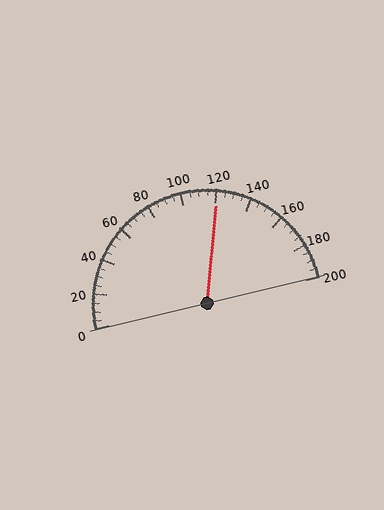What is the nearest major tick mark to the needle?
The nearest major tick mark is 120.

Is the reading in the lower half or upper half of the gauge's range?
The reading is in the upper half of the range (0 to 200).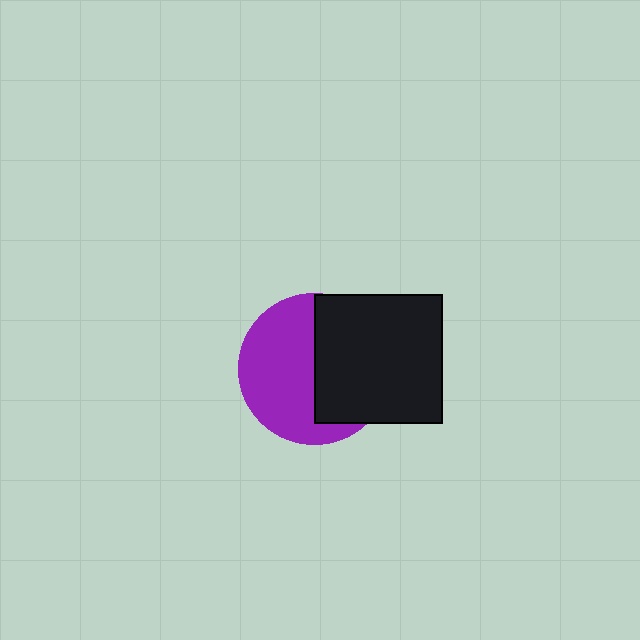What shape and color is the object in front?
The object in front is a black square.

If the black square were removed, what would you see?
You would see the complete purple circle.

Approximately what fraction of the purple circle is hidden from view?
Roughly 46% of the purple circle is hidden behind the black square.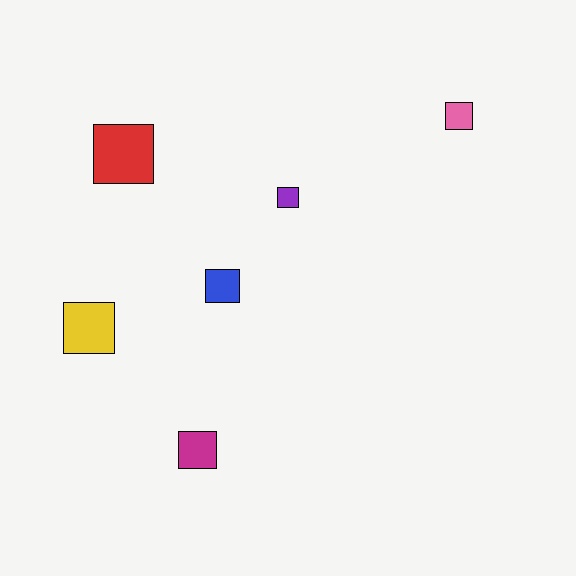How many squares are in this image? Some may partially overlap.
There are 6 squares.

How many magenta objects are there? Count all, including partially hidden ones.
There is 1 magenta object.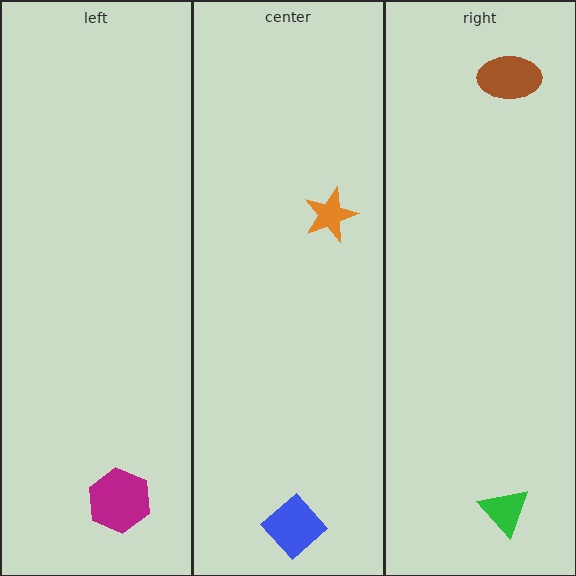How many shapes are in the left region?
1.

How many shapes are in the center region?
2.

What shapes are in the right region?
The brown ellipse, the green triangle.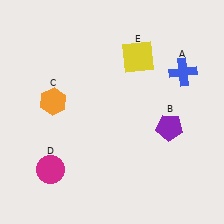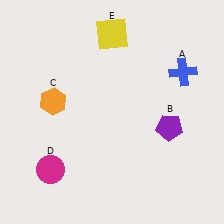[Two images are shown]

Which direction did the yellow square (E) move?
The yellow square (E) moved left.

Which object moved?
The yellow square (E) moved left.